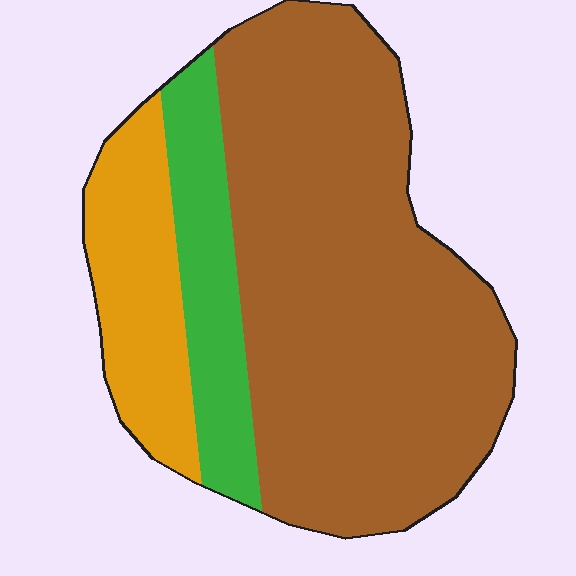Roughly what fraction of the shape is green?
Green takes up about one sixth (1/6) of the shape.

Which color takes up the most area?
Brown, at roughly 65%.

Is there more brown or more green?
Brown.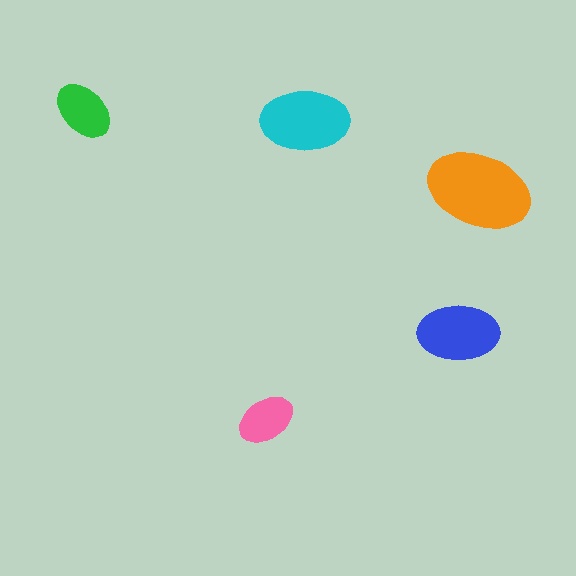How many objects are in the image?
There are 5 objects in the image.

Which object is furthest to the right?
The orange ellipse is rightmost.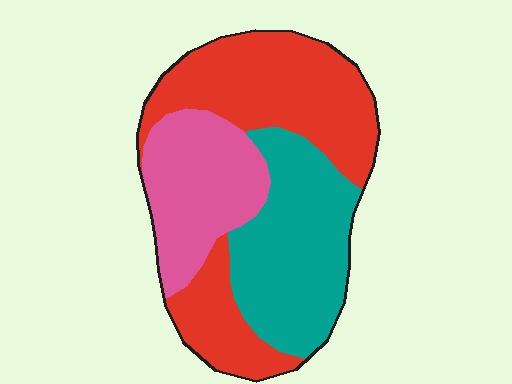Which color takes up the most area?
Red, at roughly 45%.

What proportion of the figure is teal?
Teal takes up about one third (1/3) of the figure.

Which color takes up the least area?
Pink, at roughly 25%.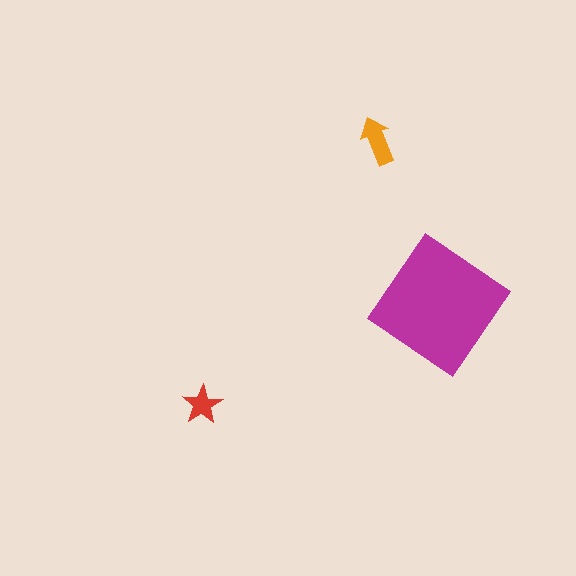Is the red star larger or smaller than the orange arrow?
Smaller.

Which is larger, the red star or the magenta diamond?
The magenta diamond.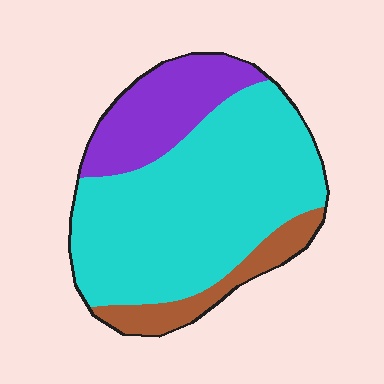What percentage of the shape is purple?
Purple takes up less than a quarter of the shape.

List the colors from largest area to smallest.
From largest to smallest: cyan, purple, brown.